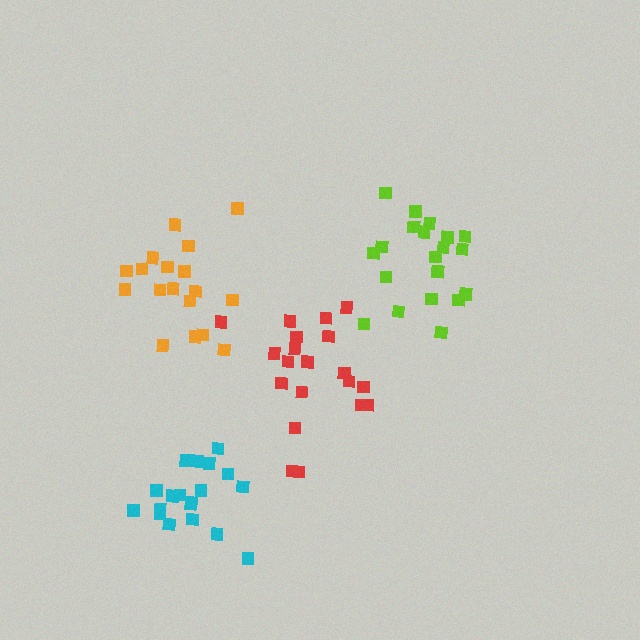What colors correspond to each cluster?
The clusters are colored: red, lime, cyan, orange.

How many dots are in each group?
Group 1: 20 dots, Group 2: 21 dots, Group 3: 19 dots, Group 4: 18 dots (78 total).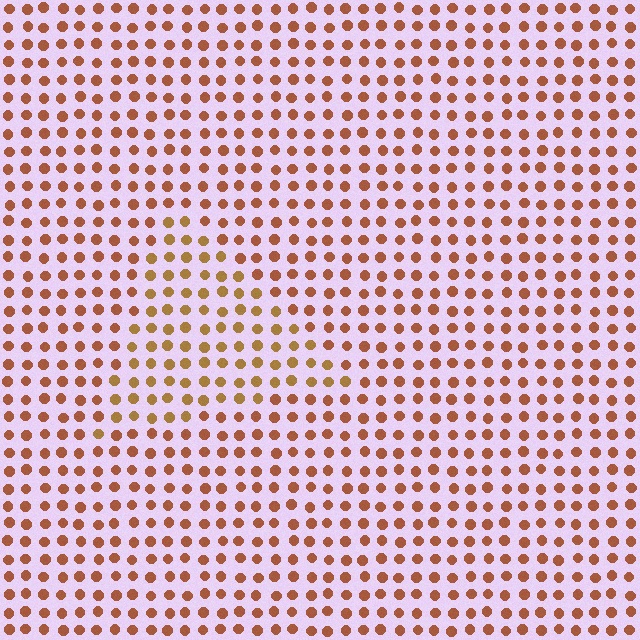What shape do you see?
I see a triangle.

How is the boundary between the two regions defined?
The boundary is defined purely by a slight shift in hue (about 22 degrees). Spacing, size, and orientation are identical on both sides.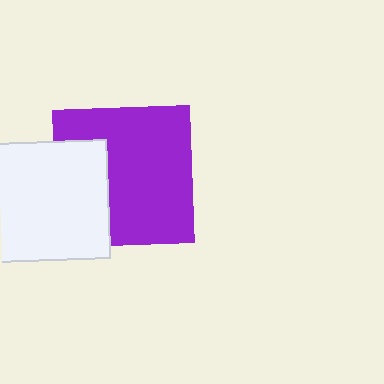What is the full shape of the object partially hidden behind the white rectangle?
The partially hidden object is a purple square.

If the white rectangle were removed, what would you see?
You would see the complete purple square.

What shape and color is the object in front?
The object in front is a white rectangle.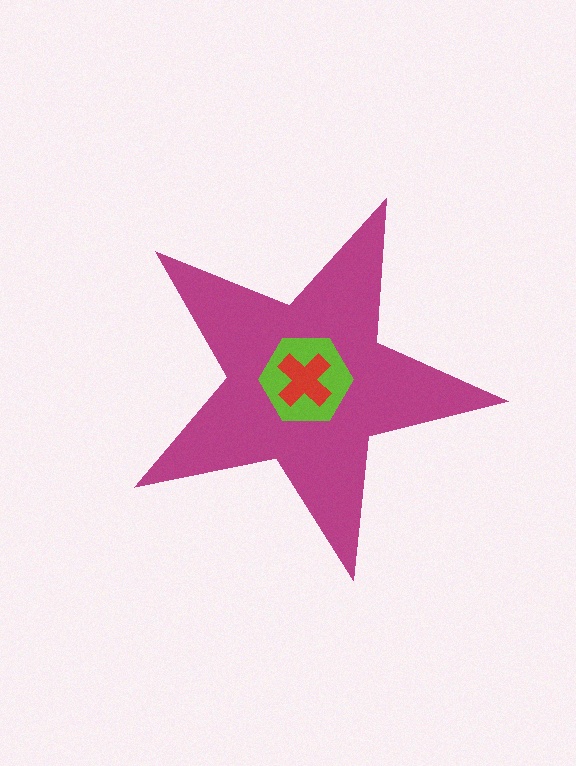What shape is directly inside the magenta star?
The lime hexagon.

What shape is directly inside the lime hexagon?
The red cross.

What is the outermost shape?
The magenta star.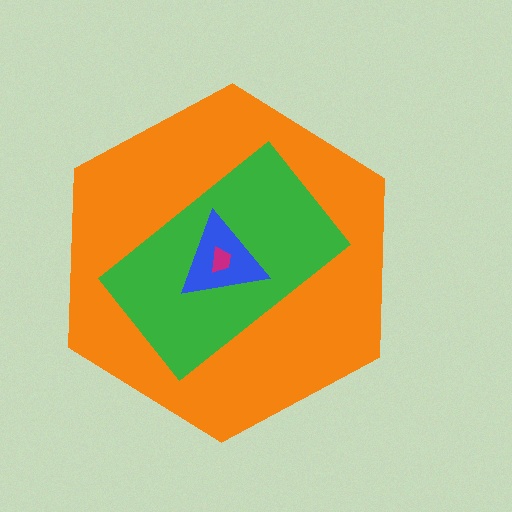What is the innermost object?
The magenta trapezoid.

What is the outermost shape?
The orange hexagon.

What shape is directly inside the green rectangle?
The blue triangle.